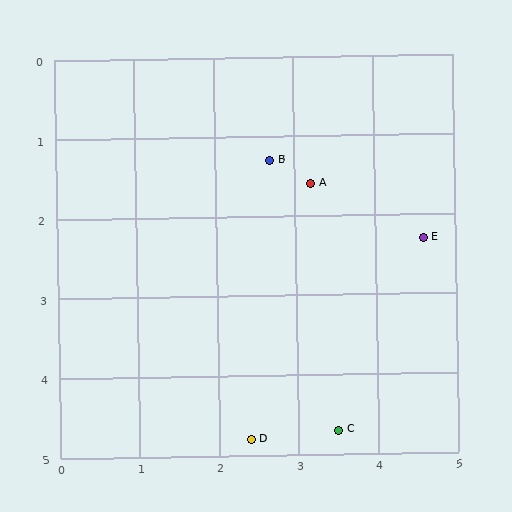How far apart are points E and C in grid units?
Points E and C are about 2.6 grid units apart.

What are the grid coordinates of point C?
Point C is at approximately (3.5, 4.7).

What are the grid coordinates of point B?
Point B is at approximately (2.7, 1.3).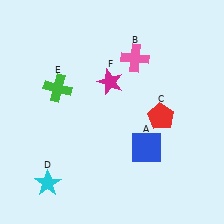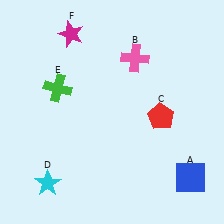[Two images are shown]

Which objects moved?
The objects that moved are: the blue square (A), the magenta star (F).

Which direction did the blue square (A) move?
The blue square (A) moved right.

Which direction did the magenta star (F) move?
The magenta star (F) moved up.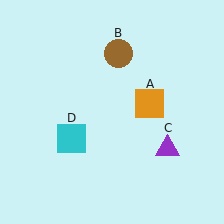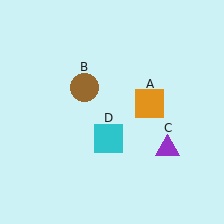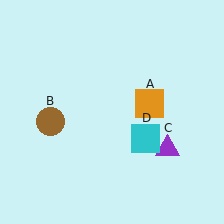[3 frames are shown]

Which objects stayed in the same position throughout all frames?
Orange square (object A) and purple triangle (object C) remained stationary.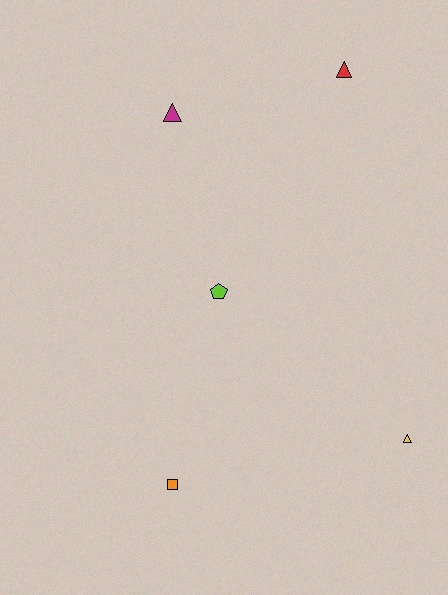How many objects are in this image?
There are 5 objects.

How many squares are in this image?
There is 1 square.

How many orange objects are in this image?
There is 1 orange object.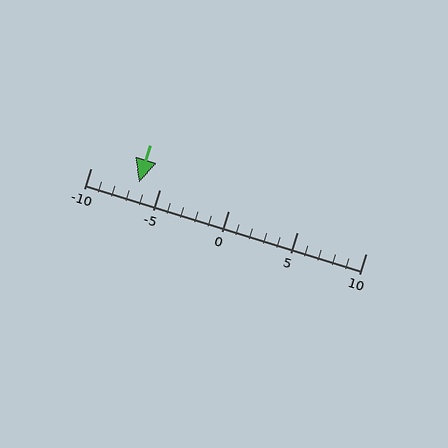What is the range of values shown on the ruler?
The ruler shows values from -10 to 10.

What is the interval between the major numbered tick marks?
The major tick marks are spaced 5 units apart.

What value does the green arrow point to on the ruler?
The green arrow points to approximately -6.